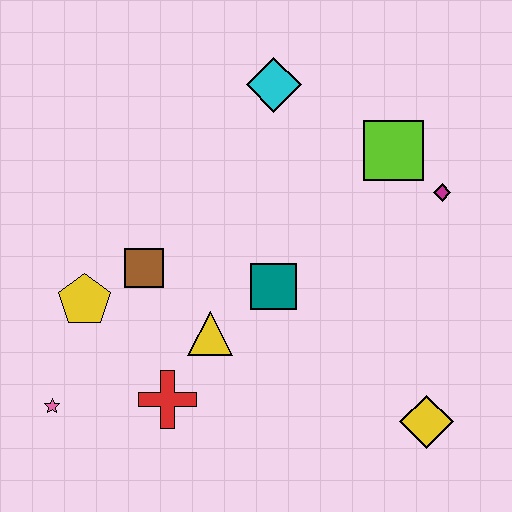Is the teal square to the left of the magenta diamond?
Yes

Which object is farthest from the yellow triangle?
The magenta diamond is farthest from the yellow triangle.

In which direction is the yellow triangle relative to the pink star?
The yellow triangle is to the right of the pink star.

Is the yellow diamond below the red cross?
Yes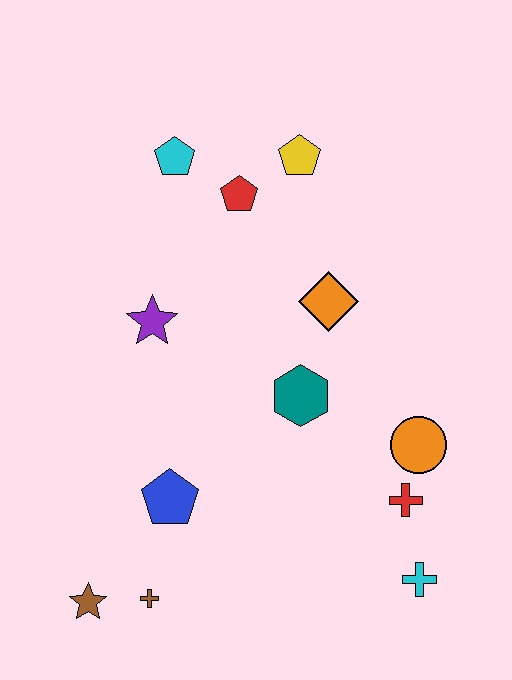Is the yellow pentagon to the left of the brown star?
No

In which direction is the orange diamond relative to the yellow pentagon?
The orange diamond is below the yellow pentagon.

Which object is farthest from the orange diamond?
The brown star is farthest from the orange diamond.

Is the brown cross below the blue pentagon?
Yes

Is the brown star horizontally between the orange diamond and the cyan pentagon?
No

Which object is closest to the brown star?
The brown cross is closest to the brown star.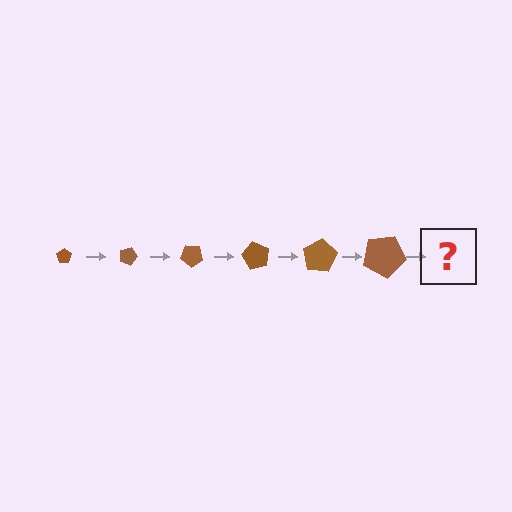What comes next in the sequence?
The next element should be a pentagon, larger than the previous one and rotated 120 degrees from the start.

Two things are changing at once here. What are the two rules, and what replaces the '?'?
The two rules are that the pentagon grows larger each step and it rotates 20 degrees each step. The '?' should be a pentagon, larger than the previous one and rotated 120 degrees from the start.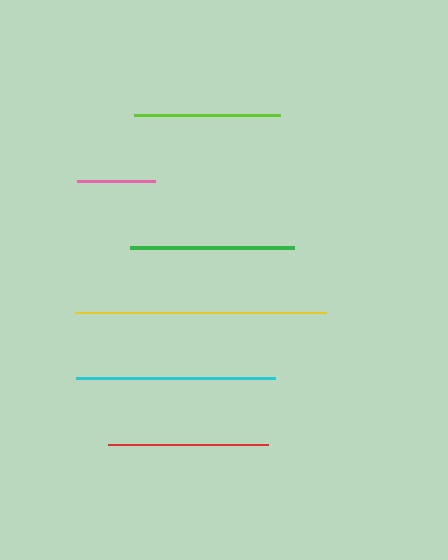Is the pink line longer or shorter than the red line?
The red line is longer than the pink line.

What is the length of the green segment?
The green segment is approximately 163 pixels long.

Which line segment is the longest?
The yellow line is the longest at approximately 251 pixels.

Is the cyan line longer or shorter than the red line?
The cyan line is longer than the red line.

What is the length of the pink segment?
The pink segment is approximately 78 pixels long.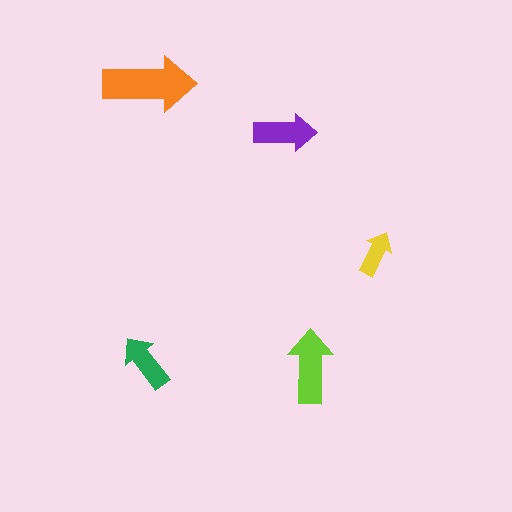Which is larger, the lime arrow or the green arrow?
The lime one.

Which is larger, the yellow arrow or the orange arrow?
The orange one.